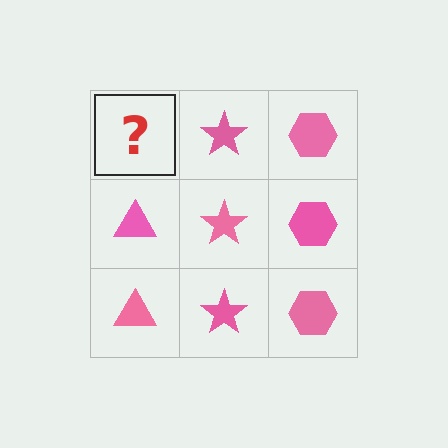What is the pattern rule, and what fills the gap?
The rule is that each column has a consistent shape. The gap should be filled with a pink triangle.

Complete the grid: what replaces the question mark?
The question mark should be replaced with a pink triangle.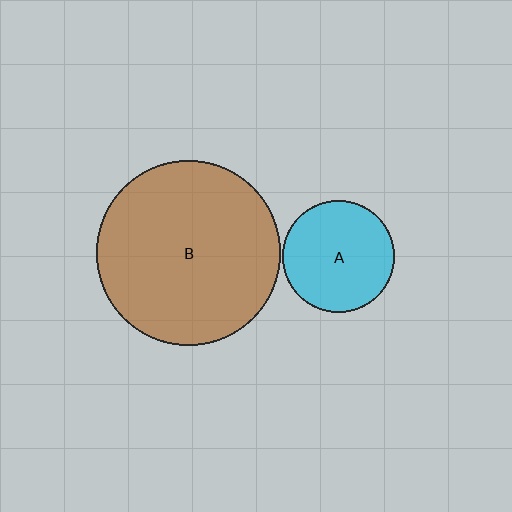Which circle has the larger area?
Circle B (brown).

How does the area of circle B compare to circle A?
Approximately 2.7 times.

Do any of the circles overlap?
No, none of the circles overlap.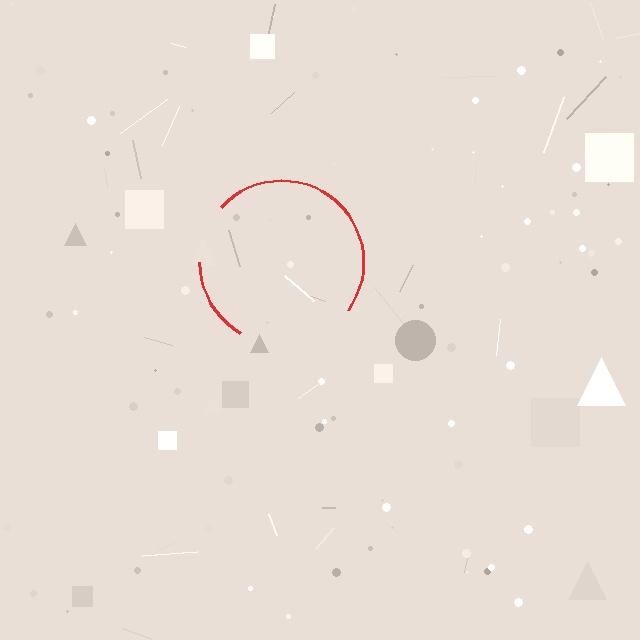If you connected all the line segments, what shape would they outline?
They would outline a circle.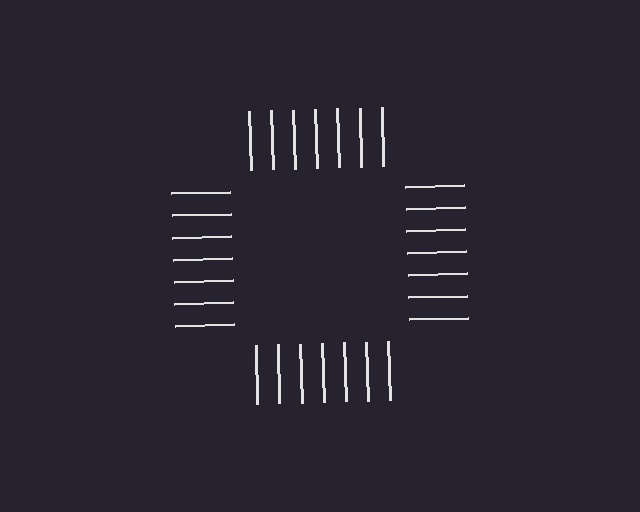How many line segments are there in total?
28 — 7 along each of the 4 edges.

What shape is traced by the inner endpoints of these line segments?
An illusory square — the line segments terminate on its edges but no continuous stroke is drawn.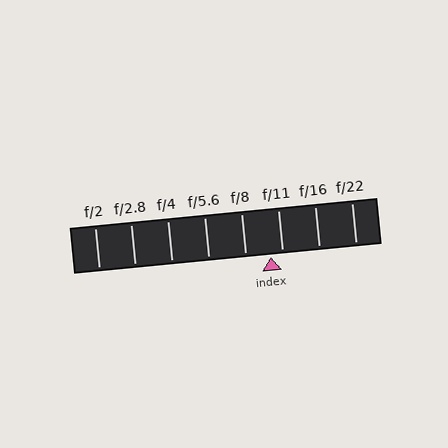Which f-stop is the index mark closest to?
The index mark is closest to f/11.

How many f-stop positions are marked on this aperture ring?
There are 8 f-stop positions marked.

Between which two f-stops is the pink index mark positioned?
The index mark is between f/8 and f/11.